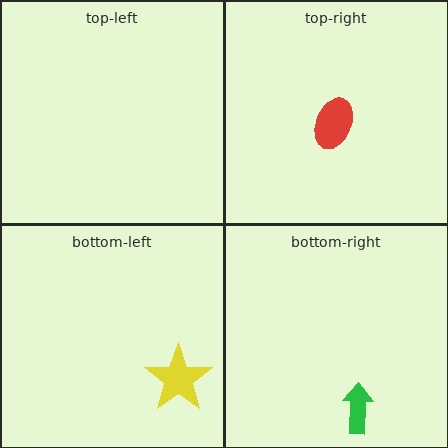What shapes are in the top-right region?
The red ellipse.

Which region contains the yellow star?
The bottom-left region.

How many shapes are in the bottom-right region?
1.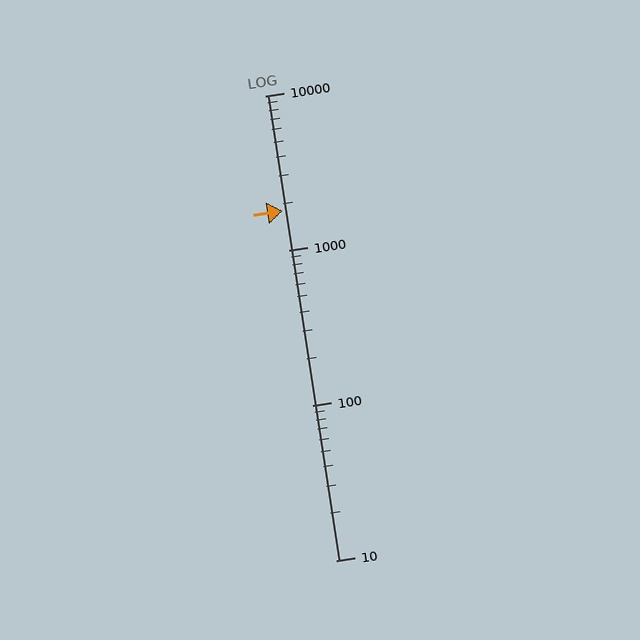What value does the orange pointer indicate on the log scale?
The pointer indicates approximately 1800.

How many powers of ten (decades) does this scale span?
The scale spans 3 decades, from 10 to 10000.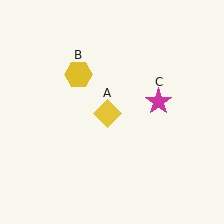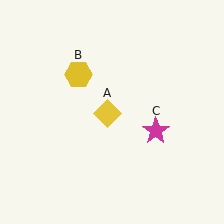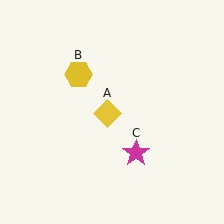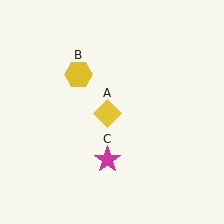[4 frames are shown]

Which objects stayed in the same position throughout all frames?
Yellow diamond (object A) and yellow hexagon (object B) remained stationary.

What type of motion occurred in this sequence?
The magenta star (object C) rotated clockwise around the center of the scene.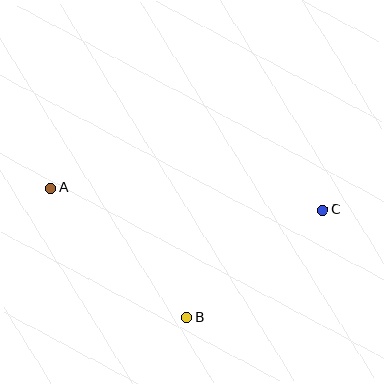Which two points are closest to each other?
Points B and C are closest to each other.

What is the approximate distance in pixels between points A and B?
The distance between A and B is approximately 188 pixels.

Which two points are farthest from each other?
Points A and C are farthest from each other.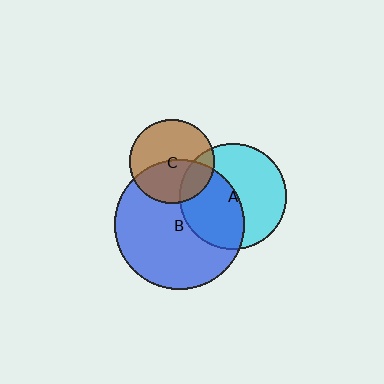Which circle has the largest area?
Circle B (blue).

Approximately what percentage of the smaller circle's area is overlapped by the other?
Approximately 45%.